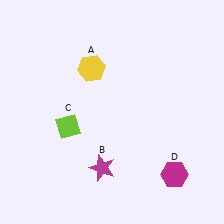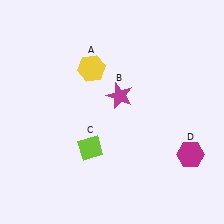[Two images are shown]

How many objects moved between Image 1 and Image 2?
3 objects moved between the two images.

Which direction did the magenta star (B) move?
The magenta star (B) moved up.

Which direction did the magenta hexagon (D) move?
The magenta hexagon (D) moved up.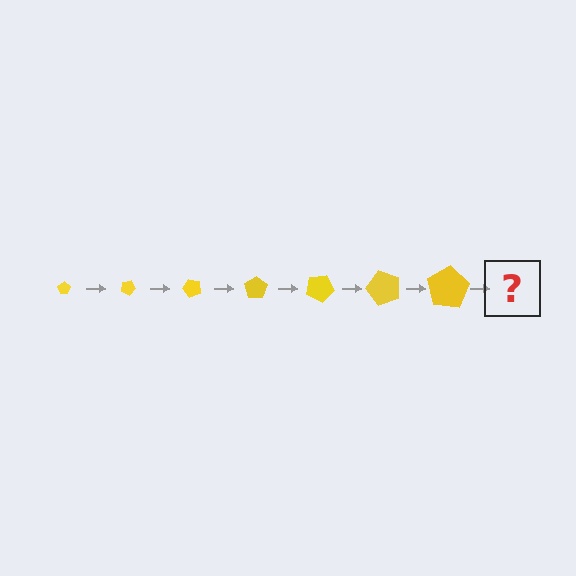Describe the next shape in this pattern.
It should be a pentagon, larger than the previous one and rotated 175 degrees from the start.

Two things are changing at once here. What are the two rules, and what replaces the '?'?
The two rules are that the pentagon grows larger each step and it rotates 25 degrees each step. The '?' should be a pentagon, larger than the previous one and rotated 175 degrees from the start.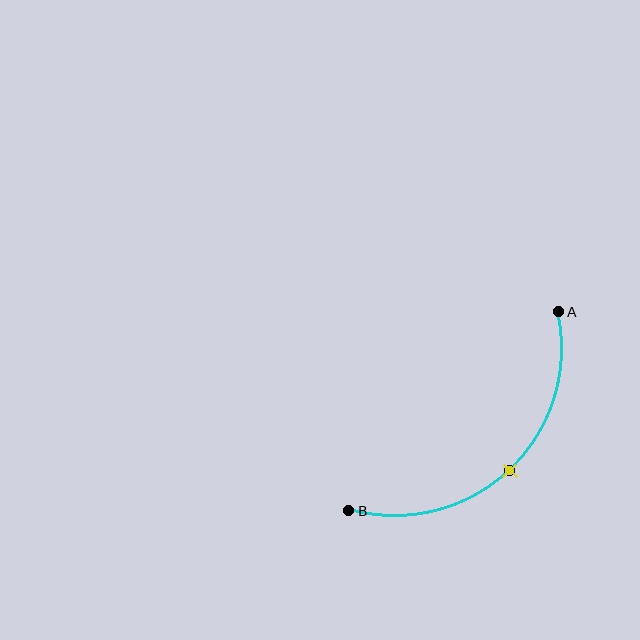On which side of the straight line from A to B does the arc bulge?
The arc bulges below and to the right of the straight line connecting A and B.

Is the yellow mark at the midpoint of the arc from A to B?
Yes. The yellow mark lies on the arc at equal arc-length from both A and B — it is the arc midpoint.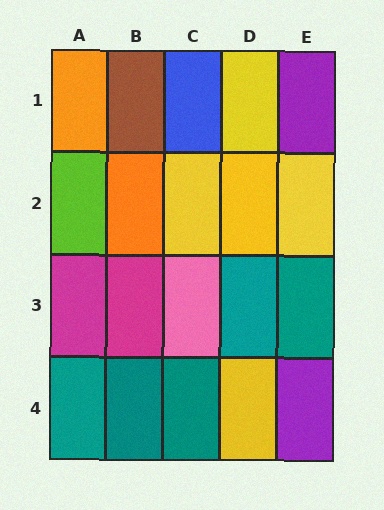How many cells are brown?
1 cell is brown.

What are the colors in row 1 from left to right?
Orange, brown, blue, yellow, purple.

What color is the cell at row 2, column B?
Orange.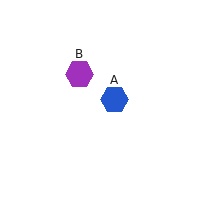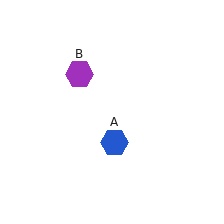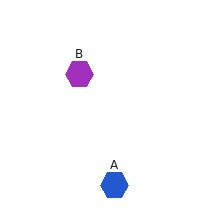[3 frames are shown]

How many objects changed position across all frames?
1 object changed position: blue hexagon (object A).